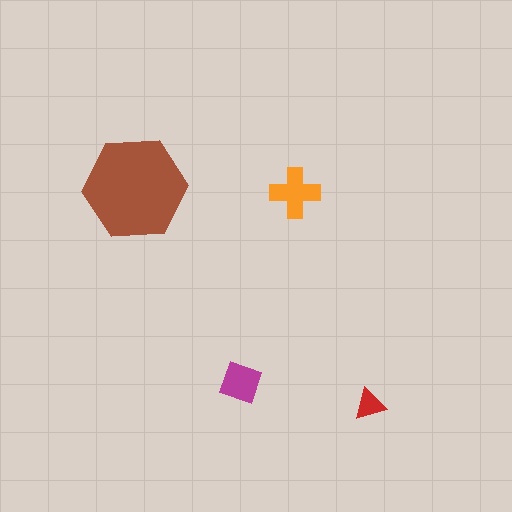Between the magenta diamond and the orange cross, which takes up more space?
The orange cross.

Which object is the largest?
The brown hexagon.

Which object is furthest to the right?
The red triangle is rightmost.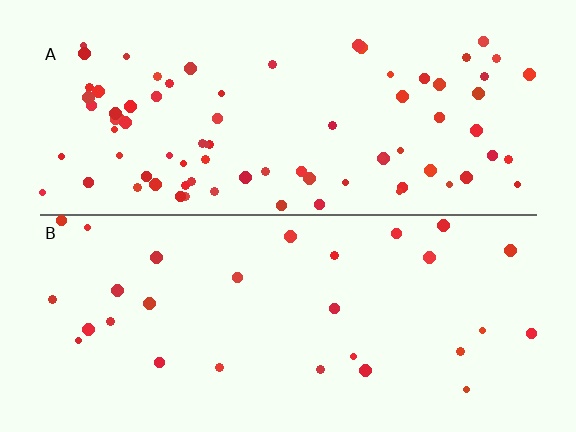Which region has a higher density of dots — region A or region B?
A (the top).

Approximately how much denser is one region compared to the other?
Approximately 2.8× — region A over region B.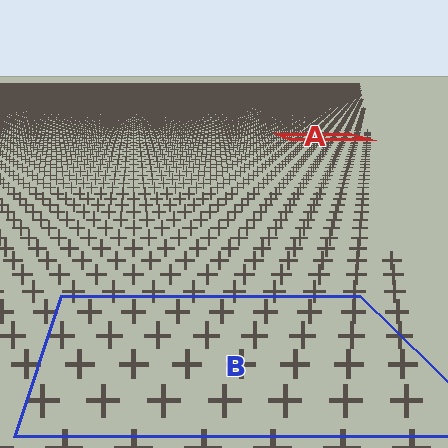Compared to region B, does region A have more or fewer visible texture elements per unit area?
Region A has more texture elements per unit area — they are packed more densely because it is farther away.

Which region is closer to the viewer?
Region B is closer. The texture elements there are larger and more spread out.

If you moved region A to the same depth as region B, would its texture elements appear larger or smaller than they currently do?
They would appear larger. At a closer depth, the same texture elements are projected at a bigger on-screen size.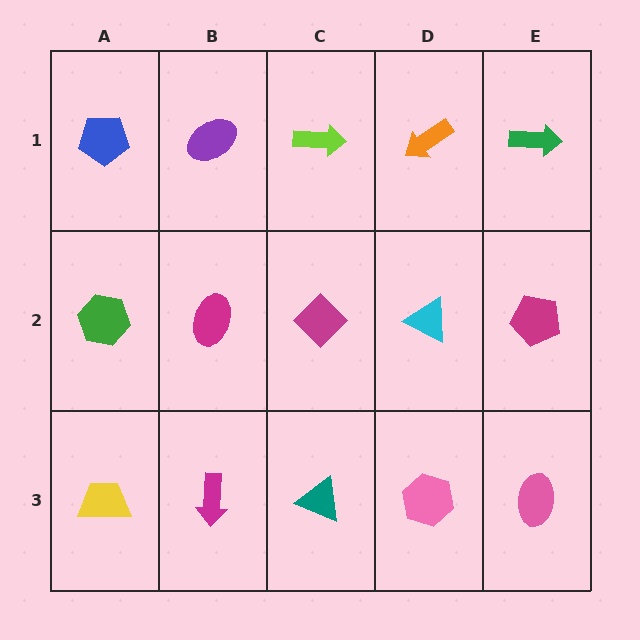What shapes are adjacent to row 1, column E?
A magenta pentagon (row 2, column E), an orange arrow (row 1, column D).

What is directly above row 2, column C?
A lime arrow.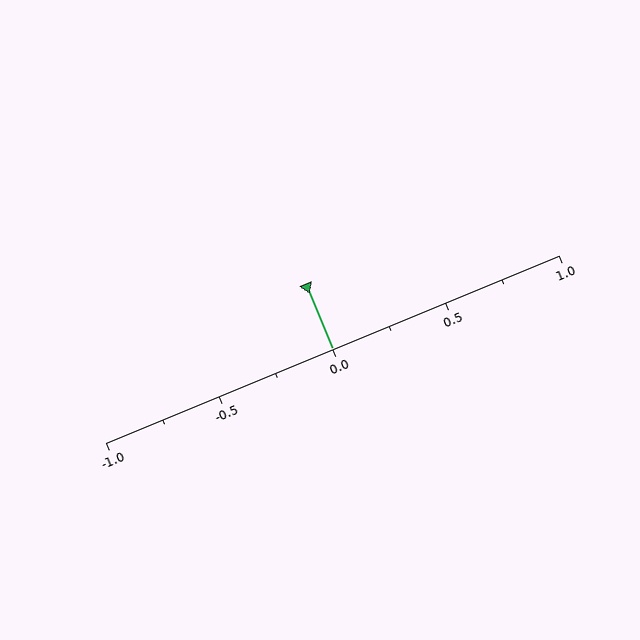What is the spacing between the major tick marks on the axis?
The major ticks are spaced 0.5 apart.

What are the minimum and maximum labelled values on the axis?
The axis runs from -1.0 to 1.0.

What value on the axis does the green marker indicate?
The marker indicates approximately 0.